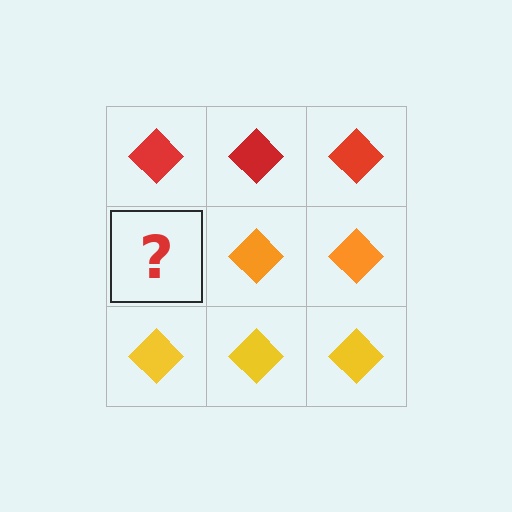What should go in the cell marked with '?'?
The missing cell should contain an orange diamond.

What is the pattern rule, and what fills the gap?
The rule is that each row has a consistent color. The gap should be filled with an orange diamond.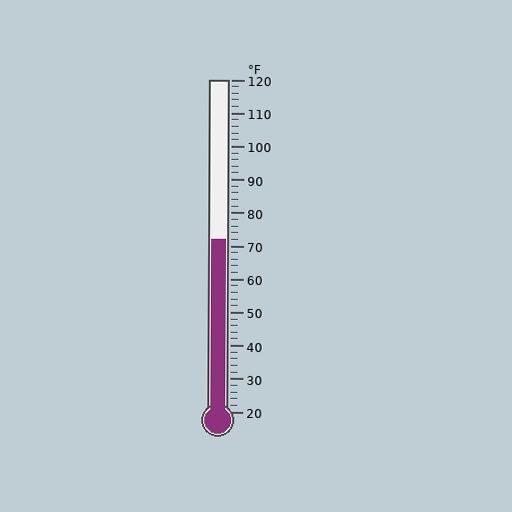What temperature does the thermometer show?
The thermometer shows approximately 72°F.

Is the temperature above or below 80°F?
The temperature is below 80°F.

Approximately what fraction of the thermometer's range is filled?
The thermometer is filled to approximately 50% of its range.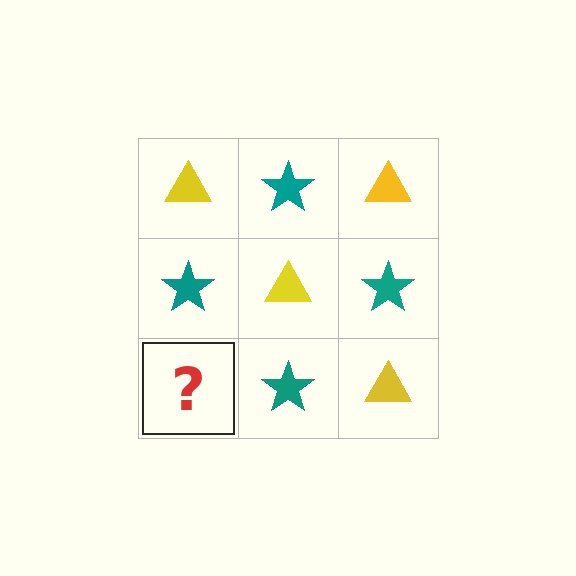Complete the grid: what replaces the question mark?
The question mark should be replaced with a yellow triangle.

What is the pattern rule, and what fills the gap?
The rule is that it alternates yellow triangle and teal star in a checkerboard pattern. The gap should be filled with a yellow triangle.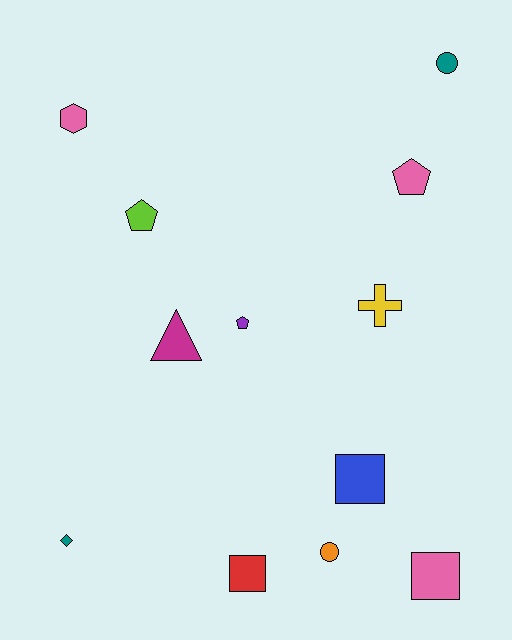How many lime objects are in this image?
There is 1 lime object.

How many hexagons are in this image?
There is 1 hexagon.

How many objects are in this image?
There are 12 objects.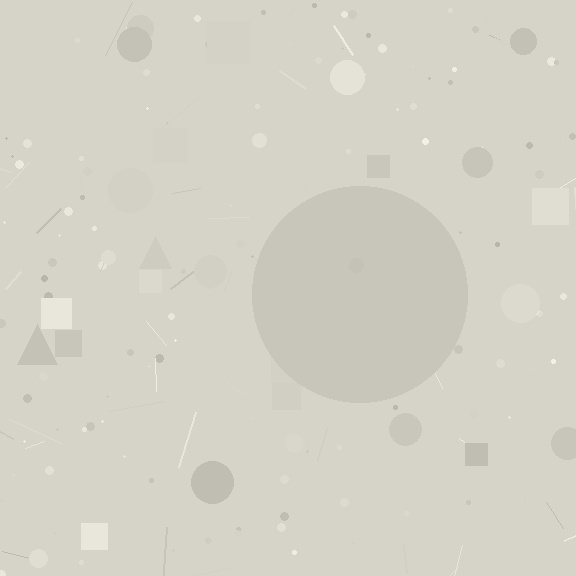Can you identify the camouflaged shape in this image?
The camouflaged shape is a circle.